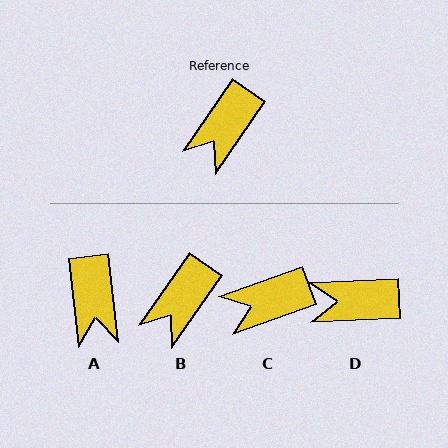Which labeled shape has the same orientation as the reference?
B.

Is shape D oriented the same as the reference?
No, it is off by about 53 degrees.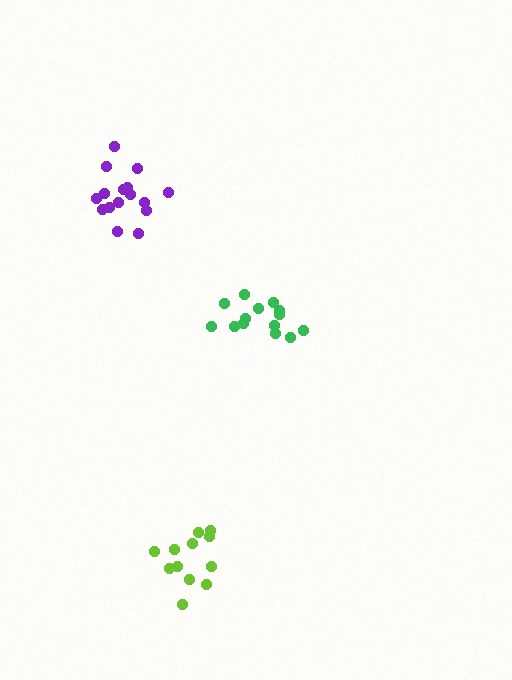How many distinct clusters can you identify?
There are 3 distinct clusters.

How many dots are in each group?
Group 1: 12 dots, Group 2: 14 dots, Group 3: 16 dots (42 total).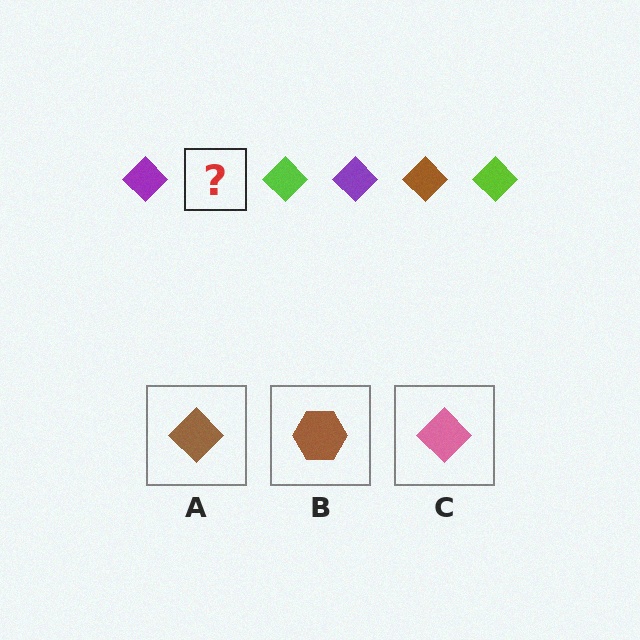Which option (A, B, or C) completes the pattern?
A.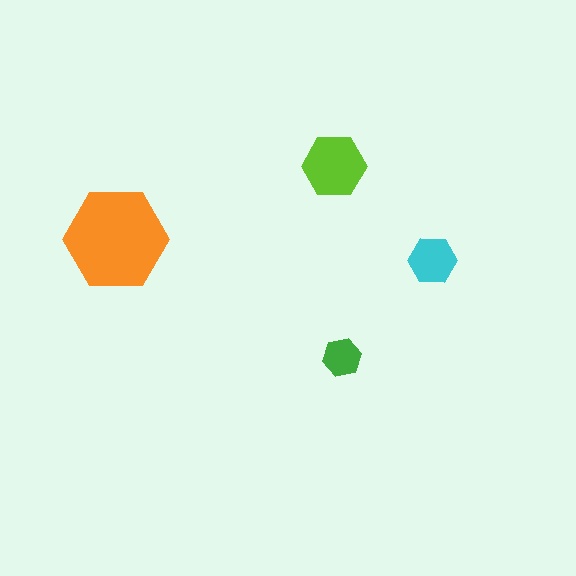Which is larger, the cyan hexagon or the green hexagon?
The cyan one.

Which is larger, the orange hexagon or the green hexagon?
The orange one.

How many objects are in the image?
There are 4 objects in the image.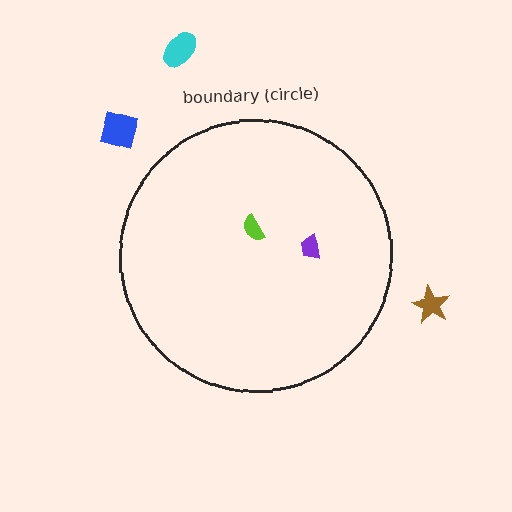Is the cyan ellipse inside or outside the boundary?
Outside.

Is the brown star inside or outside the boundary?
Outside.